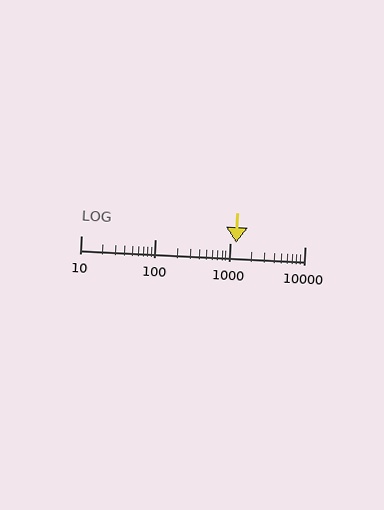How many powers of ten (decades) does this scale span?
The scale spans 3 decades, from 10 to 10000.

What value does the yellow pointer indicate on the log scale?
The pointer indicates approximately 1200.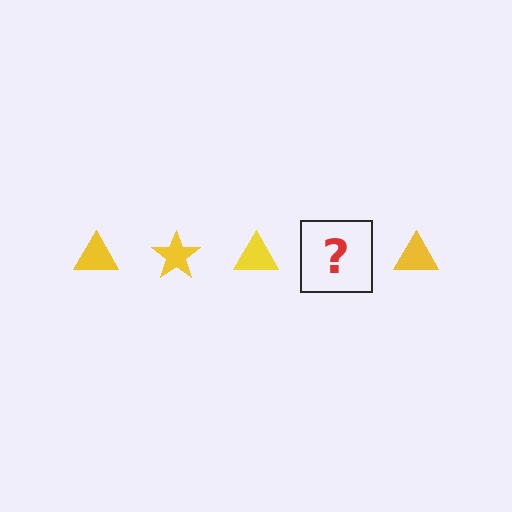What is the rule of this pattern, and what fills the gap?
The rule is that the pattern cycles through triangle, star shapes in yellow. The gap should be filled with a yellow star.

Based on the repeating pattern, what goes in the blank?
The blank should be a yellow star.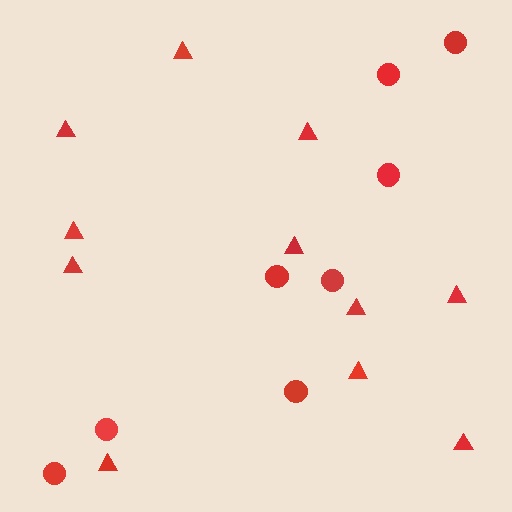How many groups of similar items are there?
There are 2 groups: one group of circles (8) and one group of triangles (11).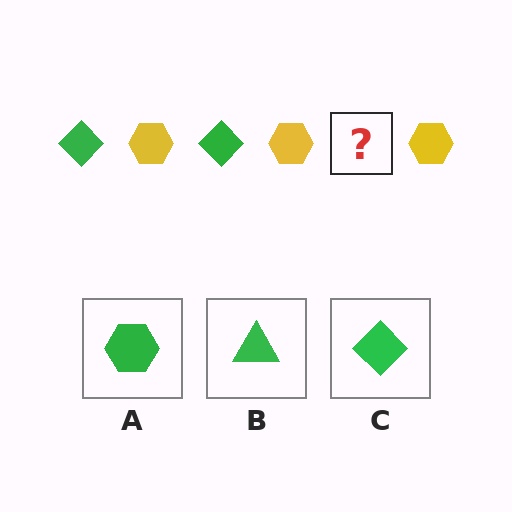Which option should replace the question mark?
Option C.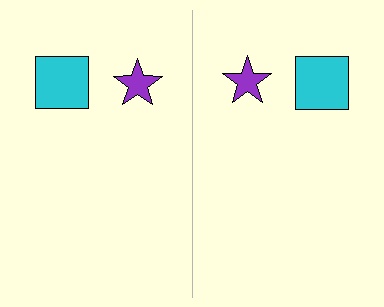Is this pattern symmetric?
Yes, this pattern has bilateral (reflection) symmetry.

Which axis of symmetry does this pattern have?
The pattern has a vertical axis of symmetry running through the center of the image.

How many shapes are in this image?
There are 4 shapes in this image.